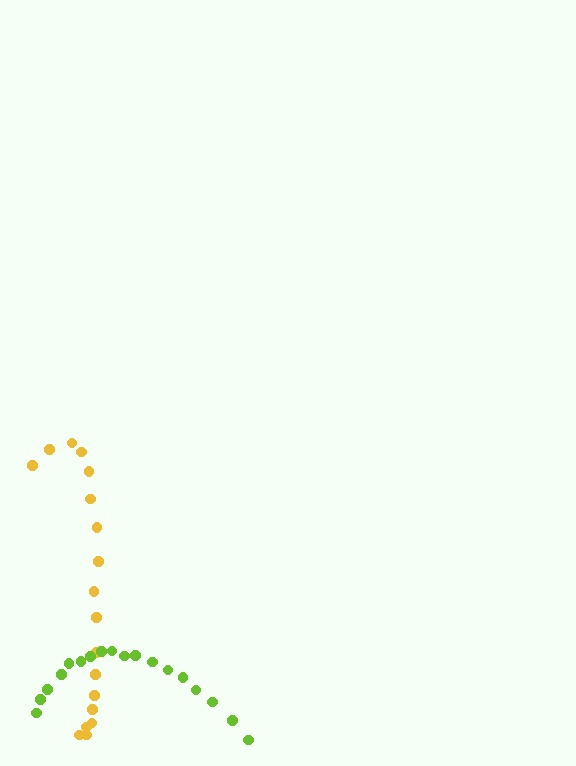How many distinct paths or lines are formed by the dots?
There are 2 distinct paths.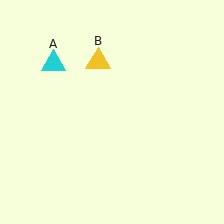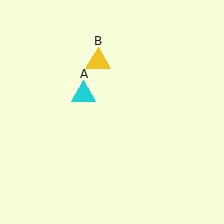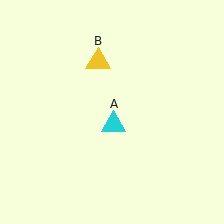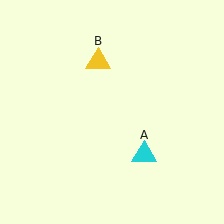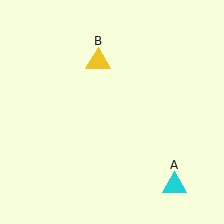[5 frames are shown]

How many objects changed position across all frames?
1 object changed position: cyan triangle (object A).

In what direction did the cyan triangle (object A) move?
The cyan triangle (object A) moved down and to the right.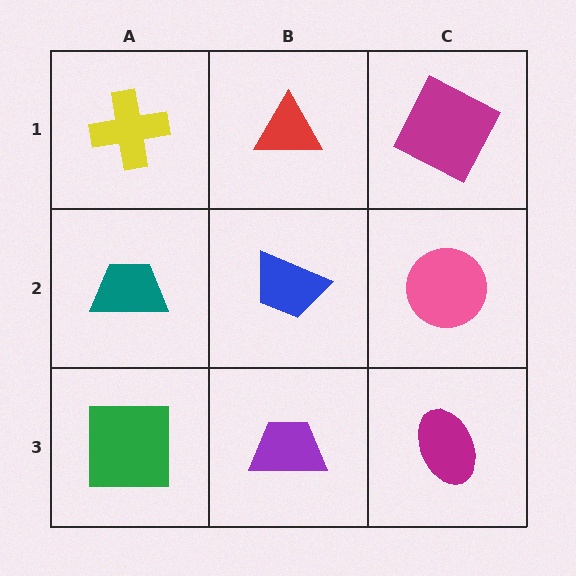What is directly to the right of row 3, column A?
A purple trapezoid.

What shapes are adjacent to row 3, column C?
A pink circle (row 2, column C), a purple trapezoid (row 3, column B).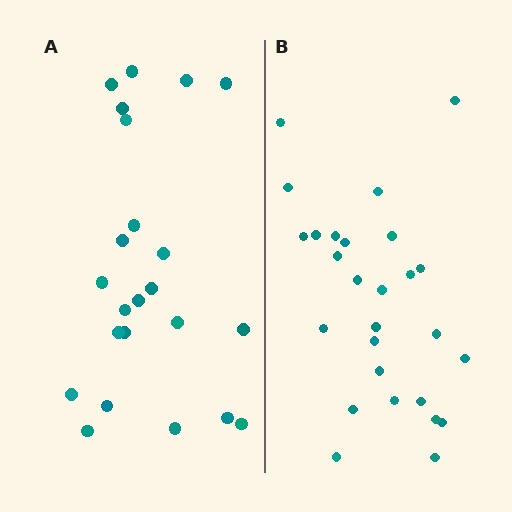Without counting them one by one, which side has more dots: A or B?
Region B (the right region) has more dots.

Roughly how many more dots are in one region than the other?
Region B has about 4 more dots than region A.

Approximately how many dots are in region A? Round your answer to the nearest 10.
About 20 dots. (The exact count is 23, which rounds to 20.)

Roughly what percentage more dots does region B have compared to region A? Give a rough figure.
About 15% more.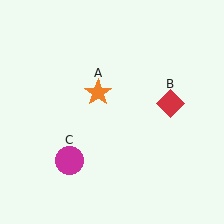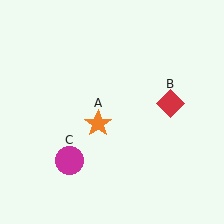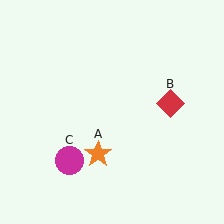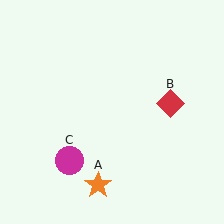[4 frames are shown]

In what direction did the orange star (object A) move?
The orange star (object A) moved down.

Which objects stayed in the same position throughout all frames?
Red diamond (object B) and magenta circle (object C) remained stationary.